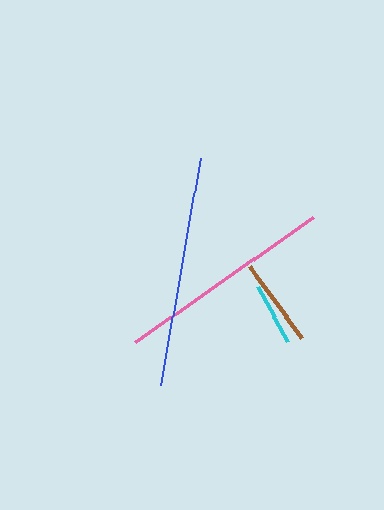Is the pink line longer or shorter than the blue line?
The blue line is longer than the pink line.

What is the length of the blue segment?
The blue segment is approximately 230 pixels long.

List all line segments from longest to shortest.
From longest to shortest: blue, pink, brown, cyan.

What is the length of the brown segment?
The brown segment is approximately 89 pixels long.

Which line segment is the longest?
The blue line is the longest at approximately 230 pixels.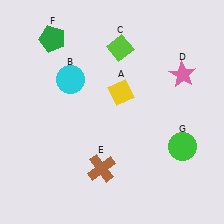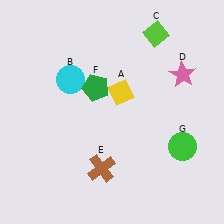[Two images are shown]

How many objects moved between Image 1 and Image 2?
2 objects moved between the two images.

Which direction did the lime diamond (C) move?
The lime diamond (C) moved right.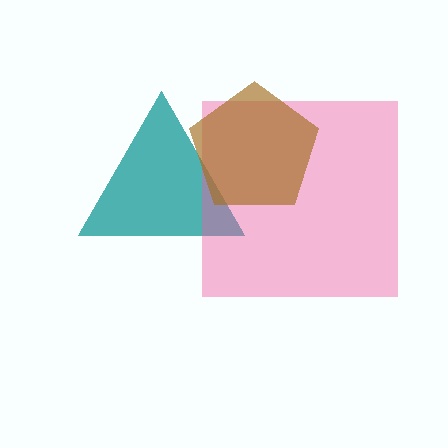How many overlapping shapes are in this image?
There are 3 overlapping shapes in the image.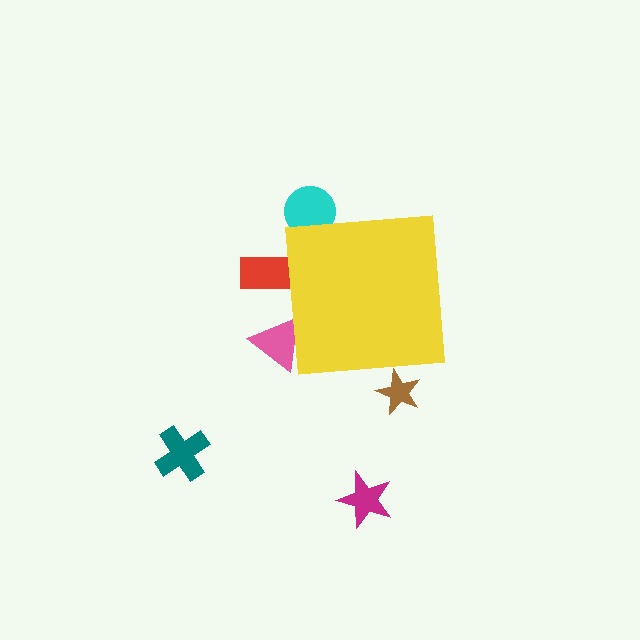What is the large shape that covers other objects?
A yellow square.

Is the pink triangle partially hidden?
Yes, the pink triangle is partially hidden behind the yellow square.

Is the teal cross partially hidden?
No, the teal cross is fully visible.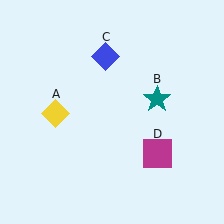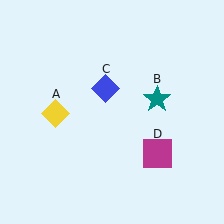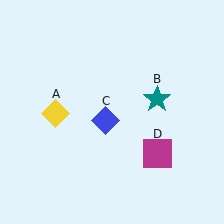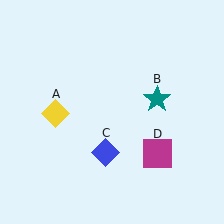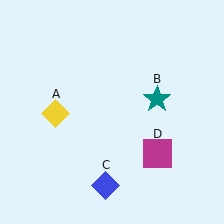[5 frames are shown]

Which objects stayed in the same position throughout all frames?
Yellow diamond (object A) and teal star (object B) and magenta square (object D) remained stationary.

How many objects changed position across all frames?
1 object changed position: blue diamond (object C).